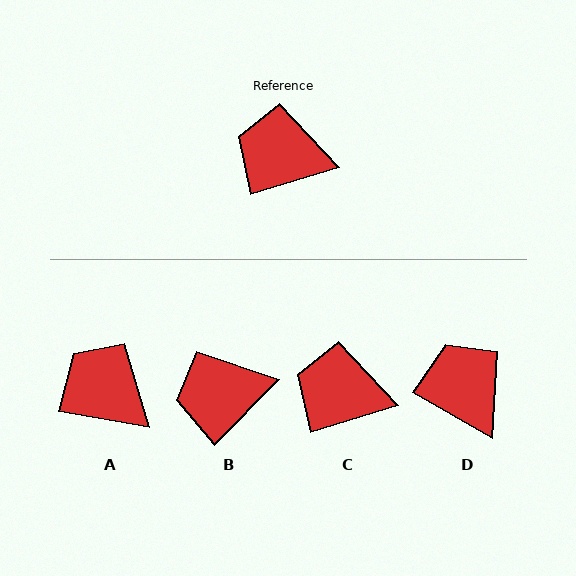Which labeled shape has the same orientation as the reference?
C.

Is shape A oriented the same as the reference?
No, it is off by about 27 degrees.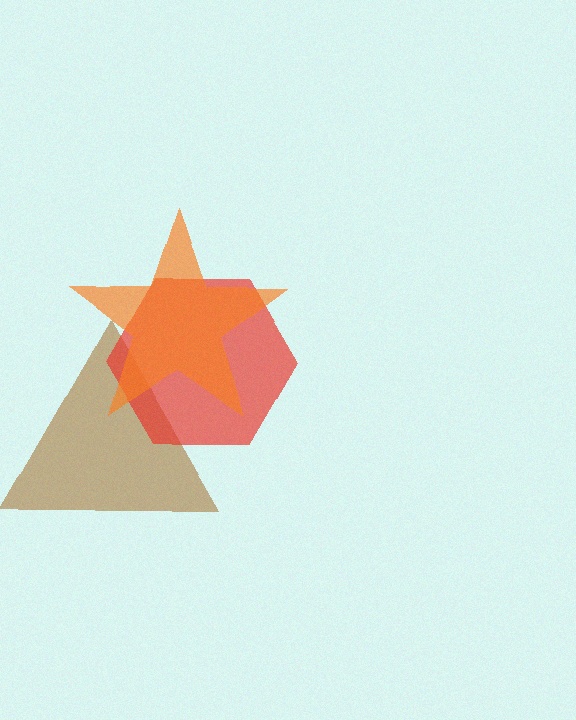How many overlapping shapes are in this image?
There are 3 overlapping shapes in the image.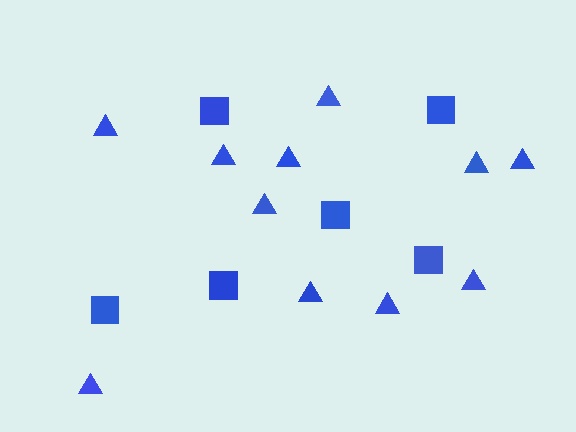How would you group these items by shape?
There are 2 groups: one group of triangles (11) and one group of squares (6).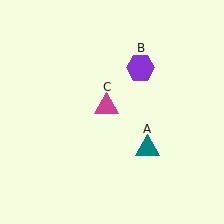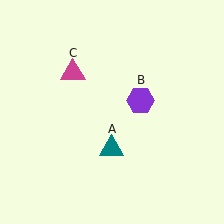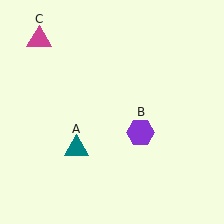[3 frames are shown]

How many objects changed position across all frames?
3 objects changed position: teal triangle (object A), purple hexagon (object B), magenta triangle (object C).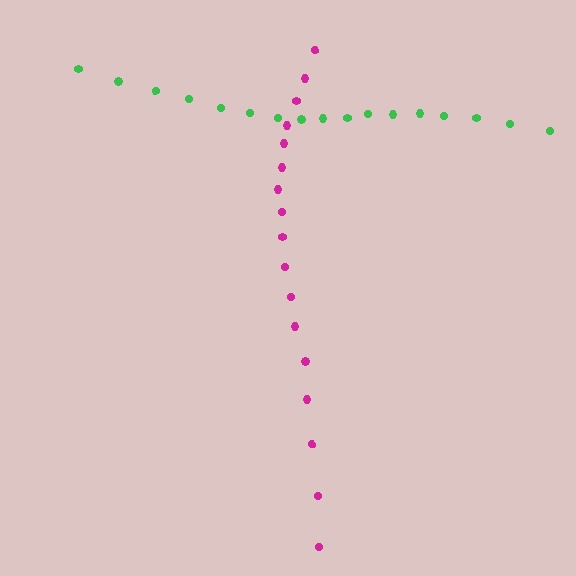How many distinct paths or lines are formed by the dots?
There are 2 distinct paths.